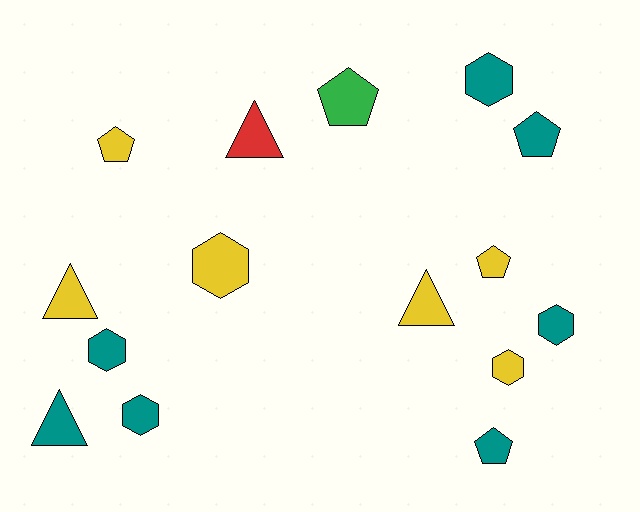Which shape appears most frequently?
Hexagon, with 6 objects.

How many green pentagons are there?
There is 1 green pentagon.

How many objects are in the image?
There are 15 objects.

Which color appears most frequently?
Teal, with 7 objects.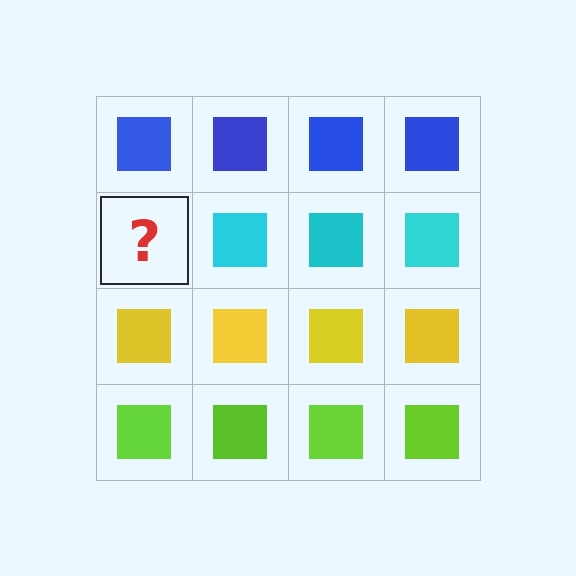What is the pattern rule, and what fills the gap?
The rule is that each row has a consistent color. The gap should be filled with a cyan square.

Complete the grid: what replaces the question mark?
The question mark should be replaced with a cyan square.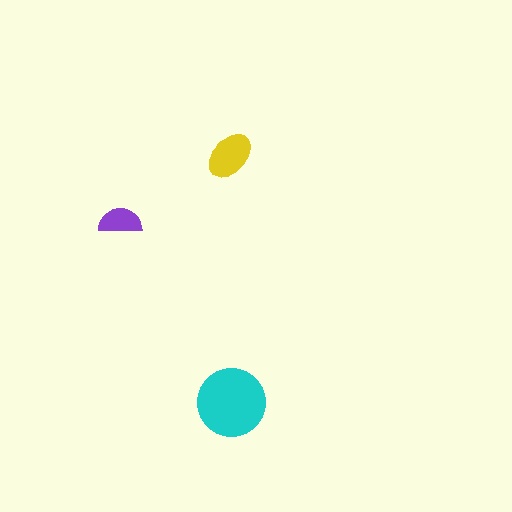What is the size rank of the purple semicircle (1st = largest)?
3rd.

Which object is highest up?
The yellow ellipse is topmost.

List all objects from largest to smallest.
The cyan circle, the yellow ellipse, the purple semicircle.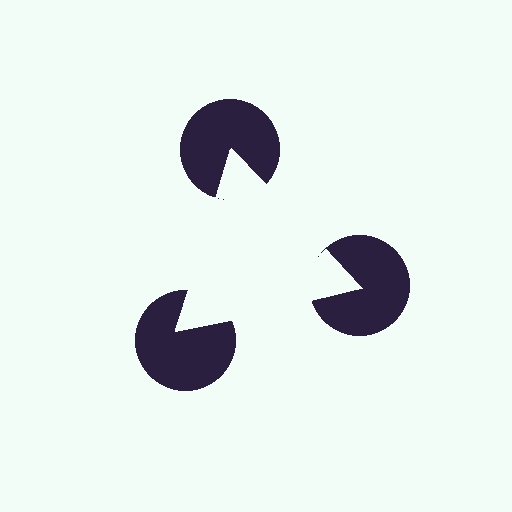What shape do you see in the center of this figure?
An illusory triangle — its edges are inferred from the aligned wedge cuts in the pac-man discs, not physically drawn.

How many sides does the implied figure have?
3 sides.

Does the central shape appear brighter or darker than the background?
It typically appears slightly brighter than the background, even though no actual brightness change is drawn.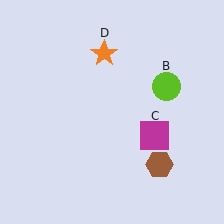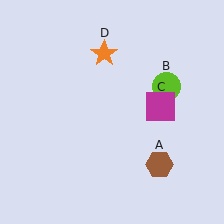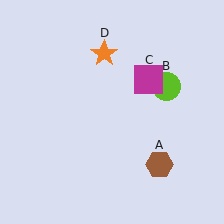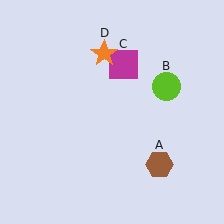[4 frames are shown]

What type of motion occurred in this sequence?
The magenta square (object C) rotated counterclockwise around the center of the scene.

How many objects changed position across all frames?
1 object changed position: magenta square (object C).